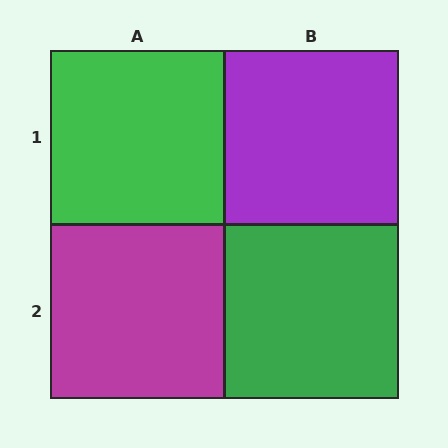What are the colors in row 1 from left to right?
Green, purple.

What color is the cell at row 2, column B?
Green.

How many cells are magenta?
1 cell is magenta.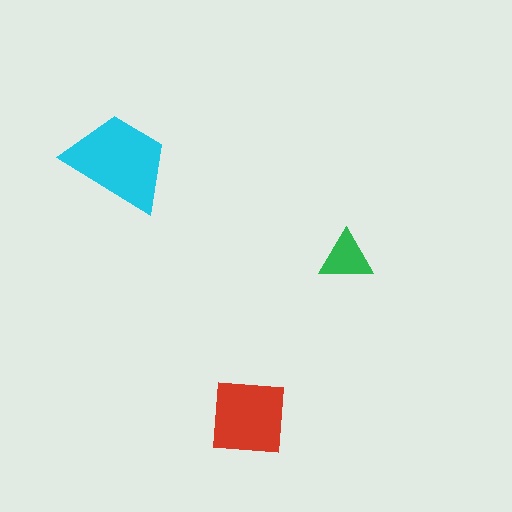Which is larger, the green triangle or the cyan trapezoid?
The cyan trapezoid.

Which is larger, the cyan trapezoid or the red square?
The cyan trapezoid.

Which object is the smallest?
The green triangle.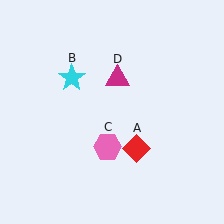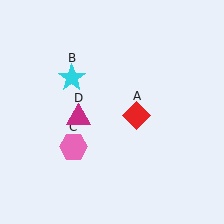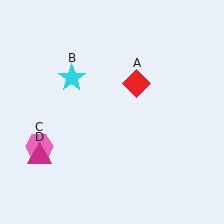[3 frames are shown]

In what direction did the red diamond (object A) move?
The red diamond (object A) moved up.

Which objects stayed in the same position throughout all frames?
Cyan star (object B) remained stationary.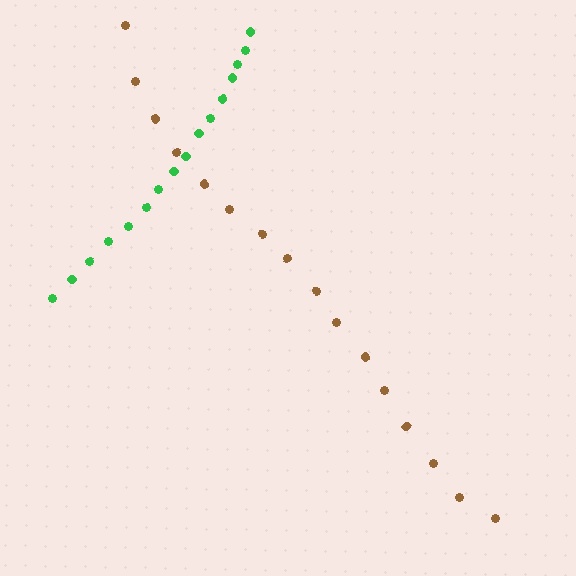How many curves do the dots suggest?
There are 2 distinct paths.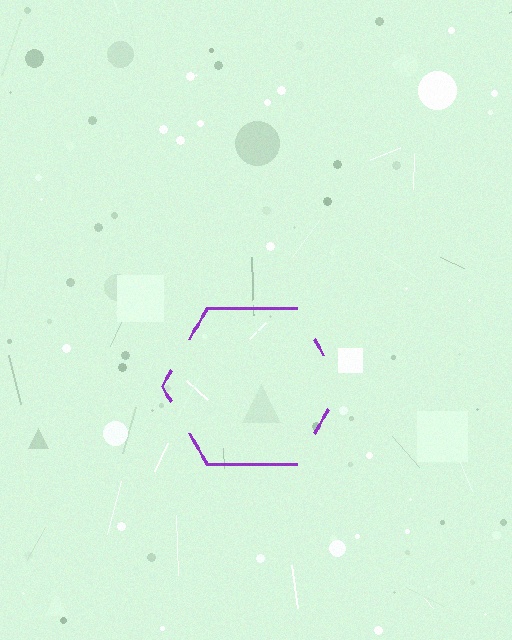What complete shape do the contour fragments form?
The contour fragments form a hexagon.